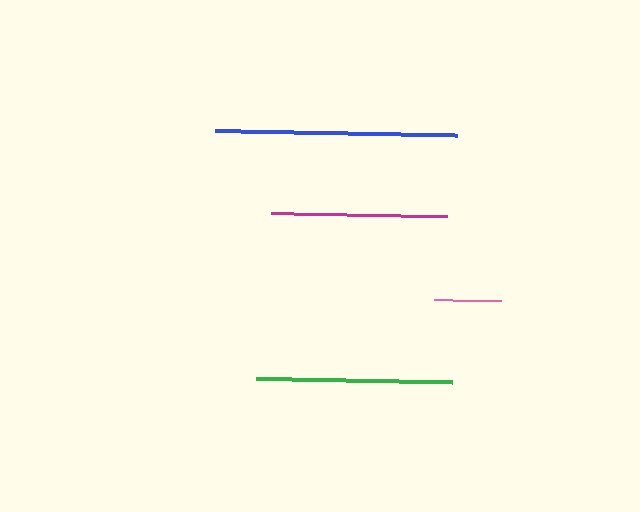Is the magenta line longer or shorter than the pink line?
The magenta line is longer than the pink line.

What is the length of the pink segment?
The pink segment is approximately 67 pixels long.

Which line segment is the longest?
The blue line is the longest at approximately 243 pixels.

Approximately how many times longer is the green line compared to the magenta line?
The green line is approximately 1.1 times the length of the magenta line.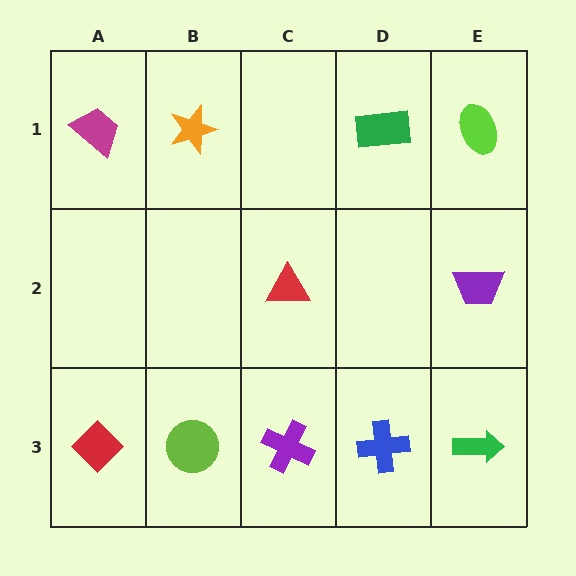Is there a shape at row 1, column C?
No, that cell is empty.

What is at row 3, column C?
A purple cross.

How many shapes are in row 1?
4 shapes.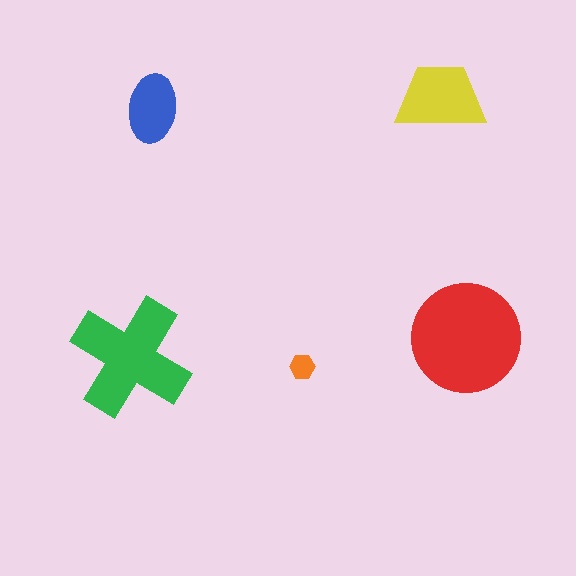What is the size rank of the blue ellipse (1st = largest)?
4th.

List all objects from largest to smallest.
The red circle, the green cross, the yellow trapezoid, the blue ellipse, the orange hexagon.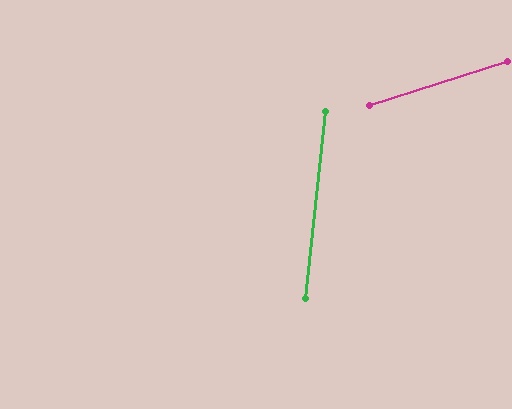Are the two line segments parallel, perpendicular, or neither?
Neither parallel nor perpendicular — they differ by about 66°.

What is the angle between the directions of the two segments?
Approximately 66 degrees.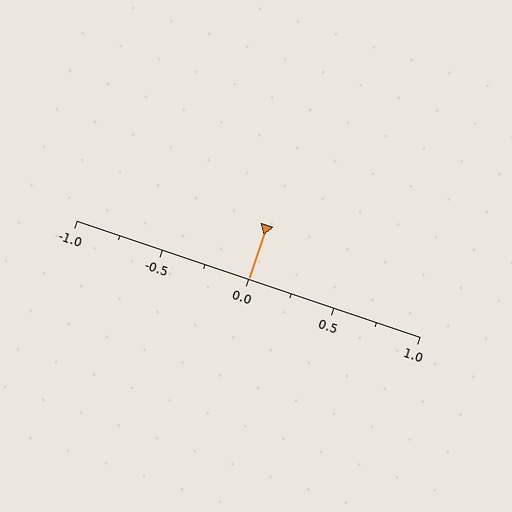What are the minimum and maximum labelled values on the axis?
The axis runs from -1.0 to 1.0.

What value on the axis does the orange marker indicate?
The marker indicates approximately 0.